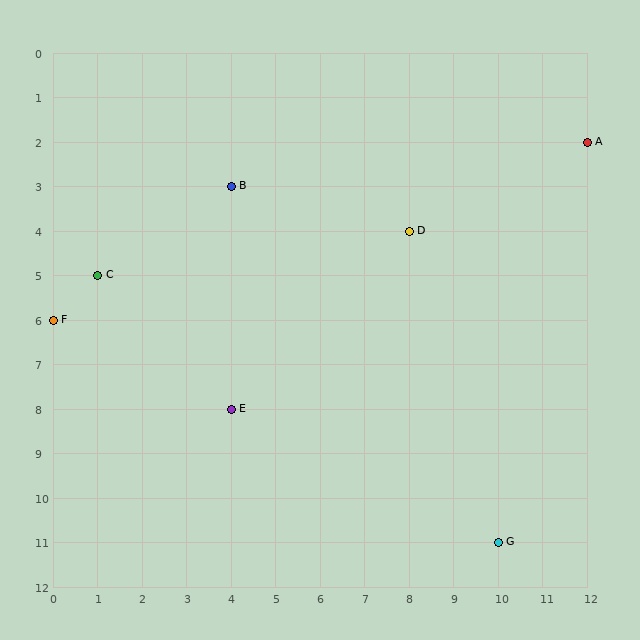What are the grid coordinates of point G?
Point G is at grid coordinates (10, 11).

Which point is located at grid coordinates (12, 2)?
Point A is at (12, 2).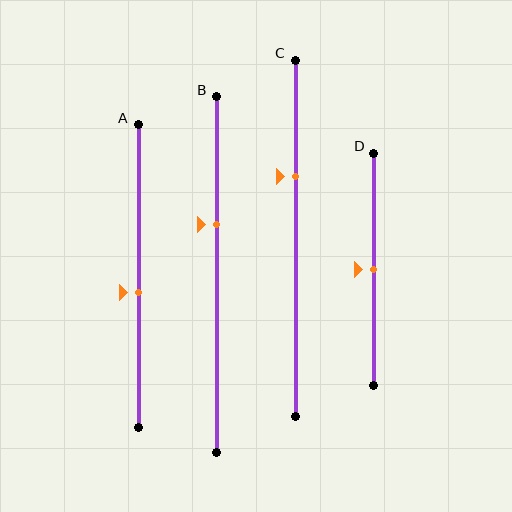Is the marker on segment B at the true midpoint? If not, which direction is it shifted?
No, the marker on segment B is shifted upward by about 14% of the segment length.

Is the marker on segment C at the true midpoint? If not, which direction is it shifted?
No, the marker on segment C is shifted upward by about 17% of the segment length.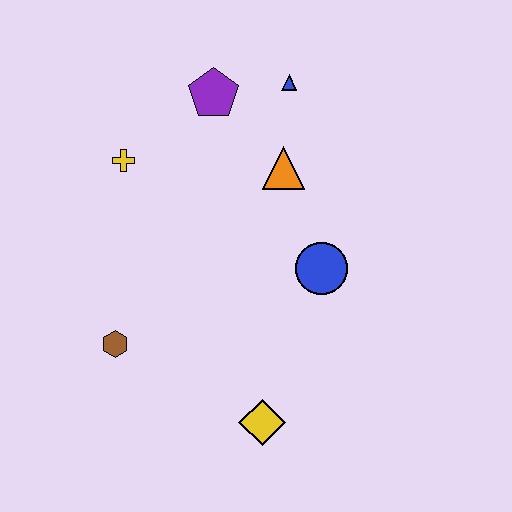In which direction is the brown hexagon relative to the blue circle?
The brown hexagon is to the left of the blue circle.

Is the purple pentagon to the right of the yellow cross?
Yes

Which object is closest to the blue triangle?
The purple pentagon is closest to the blue triangle.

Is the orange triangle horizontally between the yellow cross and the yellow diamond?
No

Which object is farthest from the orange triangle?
The yellow diamond is farthest from the orange triangle.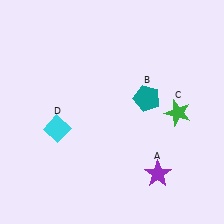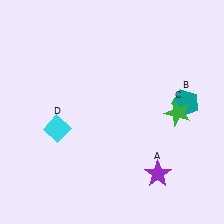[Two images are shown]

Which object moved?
The teal pentagon (B) moved right.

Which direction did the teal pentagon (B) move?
The teal pentagon (B) moved right.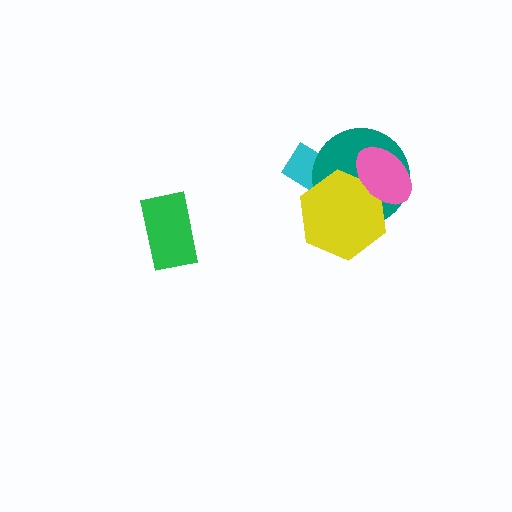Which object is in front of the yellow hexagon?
The pink ellipse is in front of the yellow hexagon.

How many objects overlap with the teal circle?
3 objects overlap with the teal circle.